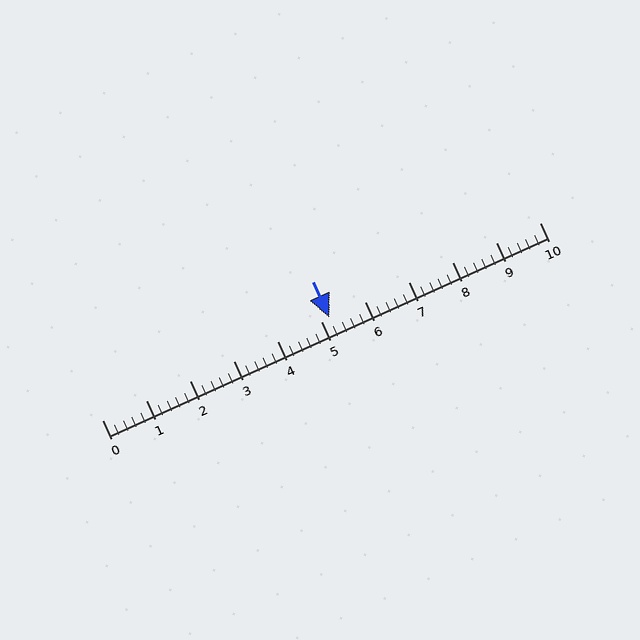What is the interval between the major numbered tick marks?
The major tick marks are spaced 1 units apart.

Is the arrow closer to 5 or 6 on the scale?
The arrow is closer to 5.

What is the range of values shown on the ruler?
The ruler shows values from 0 to 10.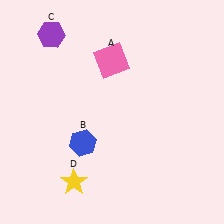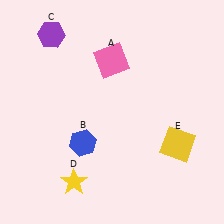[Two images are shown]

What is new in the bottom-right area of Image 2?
A yellow square (E) was added in the bottom-right area of Image 2.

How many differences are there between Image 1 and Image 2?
There is 1 difference between the two images.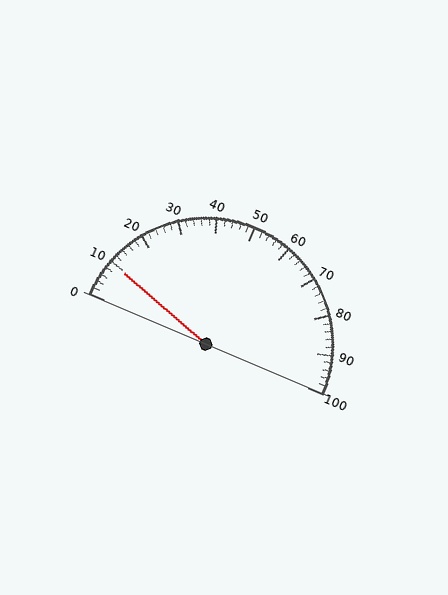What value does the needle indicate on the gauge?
The needle indicates approximately 10.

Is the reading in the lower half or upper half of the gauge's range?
The reading is in the lower half of the range (0 to 100).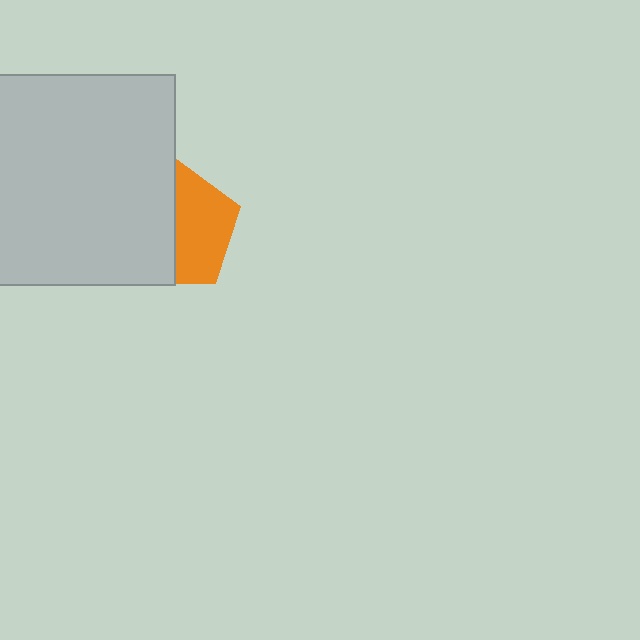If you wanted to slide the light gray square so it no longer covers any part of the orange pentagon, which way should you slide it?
Slide it left — that is the most direct way to separate the two shapes.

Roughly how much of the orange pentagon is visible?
About half of it is visible (roughly 50%).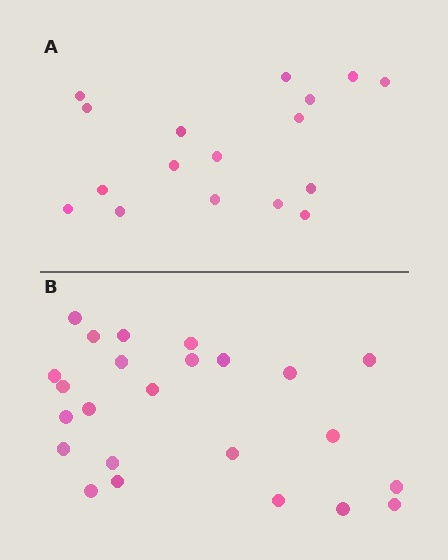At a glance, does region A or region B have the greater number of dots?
Region B (the bottom region) has more dots.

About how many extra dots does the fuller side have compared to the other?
Region B has roughly 8 or so more dots than region A.